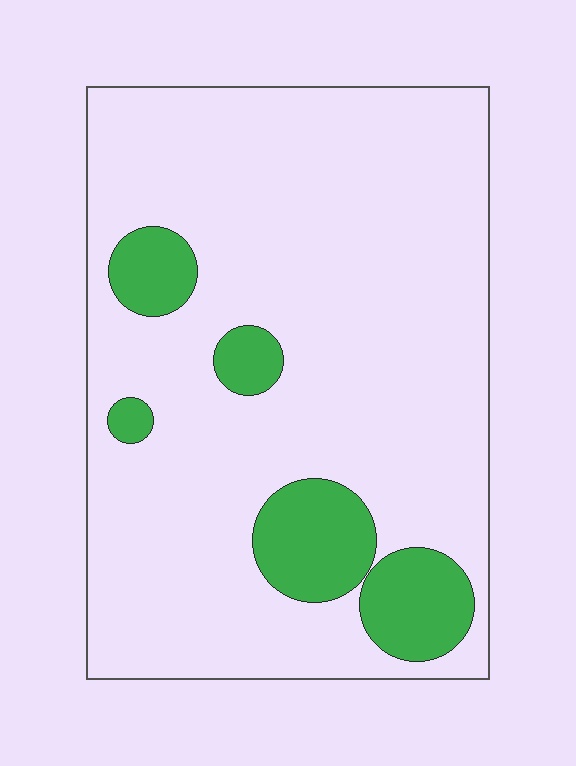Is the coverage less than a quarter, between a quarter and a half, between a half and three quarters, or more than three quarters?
Less than a quarter.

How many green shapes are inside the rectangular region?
5.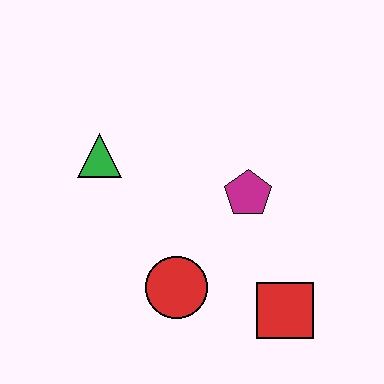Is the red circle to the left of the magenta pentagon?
Yes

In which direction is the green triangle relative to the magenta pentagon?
The green triangle is to the left of the magenta pentagon.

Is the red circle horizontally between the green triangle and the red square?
Yes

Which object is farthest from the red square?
The green triangle is farthest from the red square.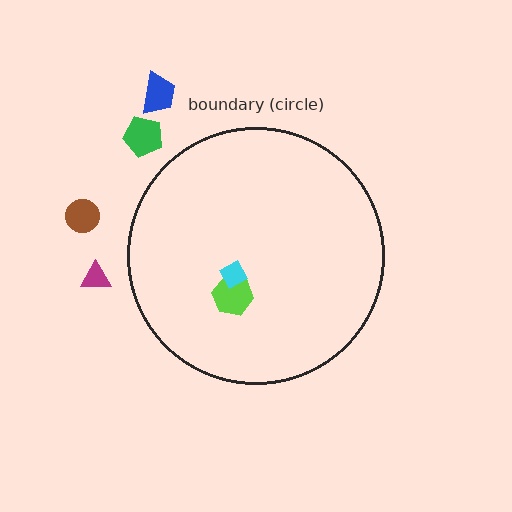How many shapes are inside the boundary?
2 inside, 4 outside.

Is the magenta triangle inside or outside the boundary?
Outside.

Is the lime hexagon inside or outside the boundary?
Inside.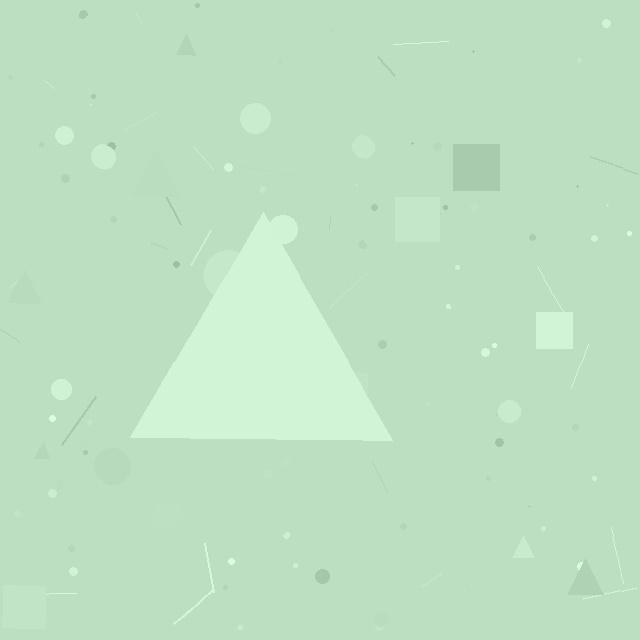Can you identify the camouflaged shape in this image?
The camouflaged shape is a triangle.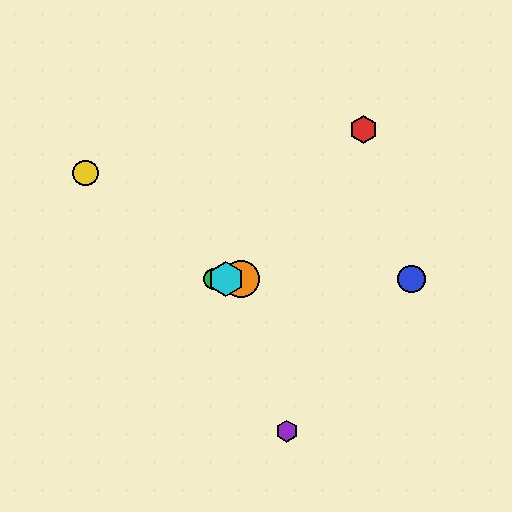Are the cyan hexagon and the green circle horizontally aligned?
Yes, both are at y≈279.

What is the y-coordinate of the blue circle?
The blue circle is at y≈279.